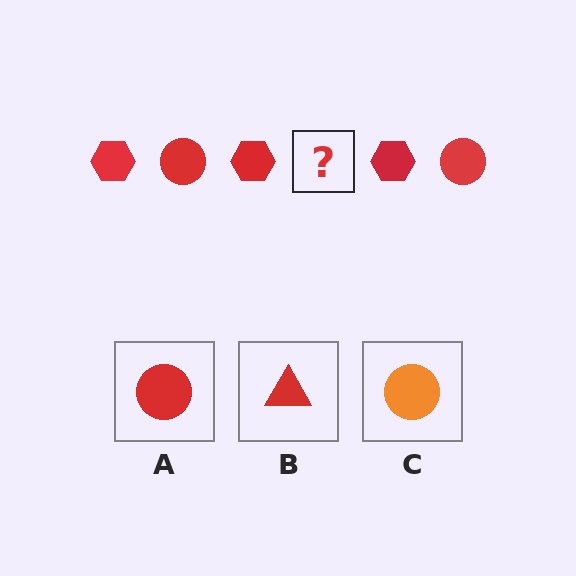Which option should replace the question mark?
Option A.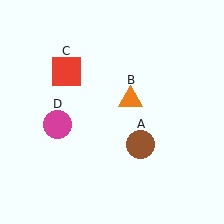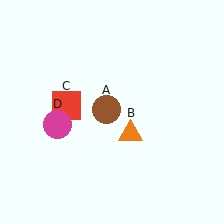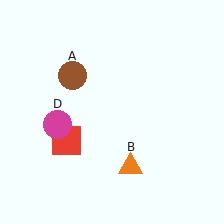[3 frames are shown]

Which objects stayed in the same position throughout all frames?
Magenta circle (object D) remained stationary.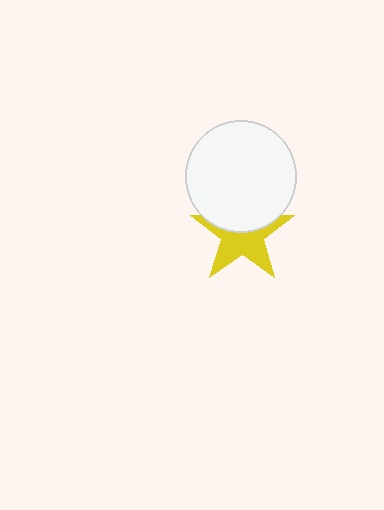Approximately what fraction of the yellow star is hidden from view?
Roughly 41% of the yellow star is hidden behind the white circle.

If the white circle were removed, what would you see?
You would see the complete yellow star.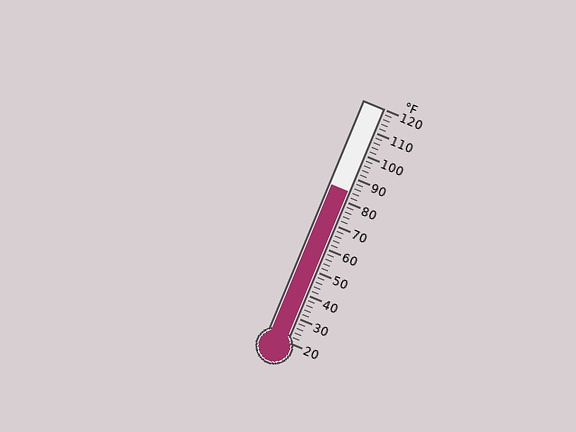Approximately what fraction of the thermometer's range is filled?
The thermometer is filled to approximately 65% of its range.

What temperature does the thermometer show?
The thermometer shows approximately 84°F.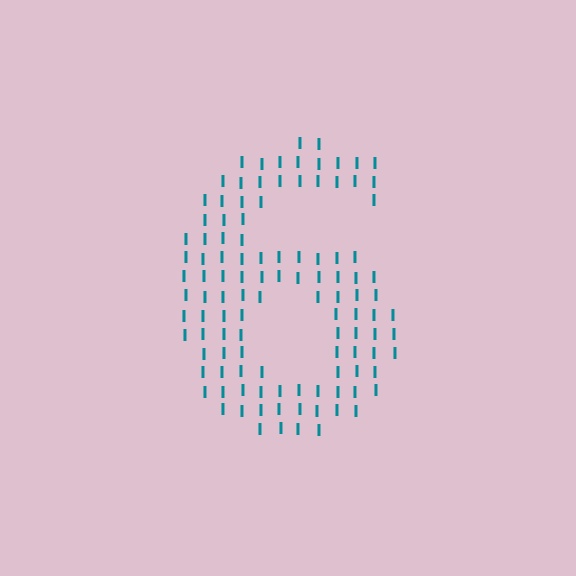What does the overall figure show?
The overall figure shows the digit 6.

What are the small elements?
The small elements are letter I's.